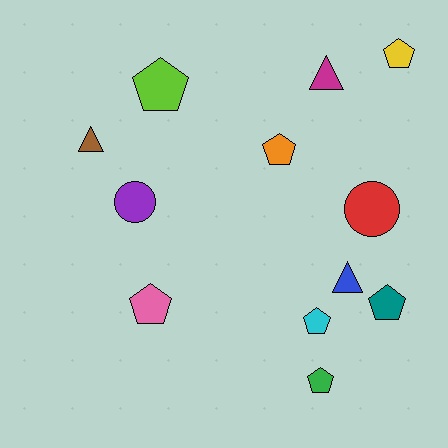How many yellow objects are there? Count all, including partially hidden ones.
There is 1 yellow object.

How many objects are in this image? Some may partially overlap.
There are 12 objects.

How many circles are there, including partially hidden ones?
There are 2 circles.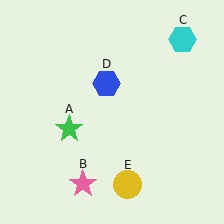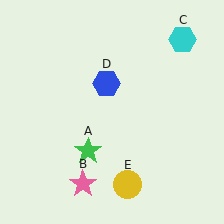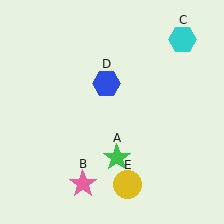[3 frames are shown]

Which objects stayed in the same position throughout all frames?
Pink star (object B) and cyan hexagon (object C) and blue hexagon (object D) and yellow circle (object E) remained stationary.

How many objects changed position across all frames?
1 object changed position: green star (object A).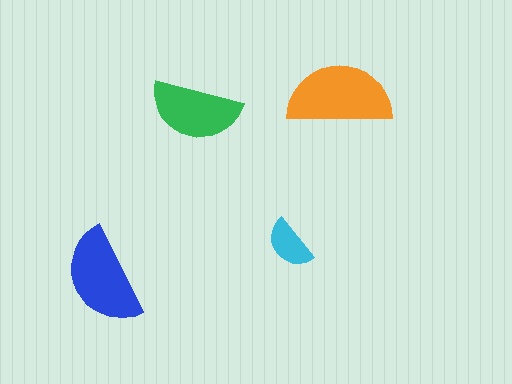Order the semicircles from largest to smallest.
the orange one, the blue one, the green one, the cyan one.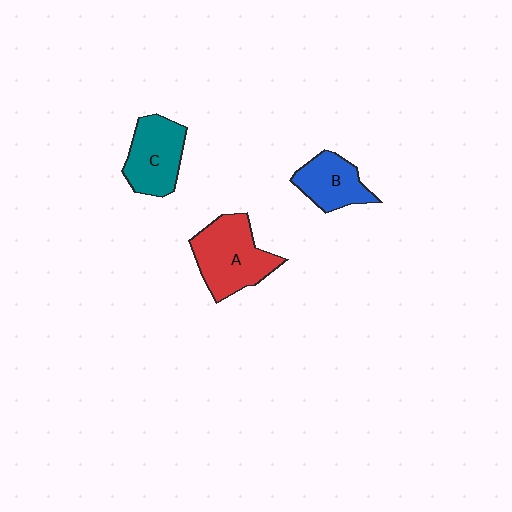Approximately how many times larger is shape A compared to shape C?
Approximately 1.2 times.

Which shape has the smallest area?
Shape B (blue).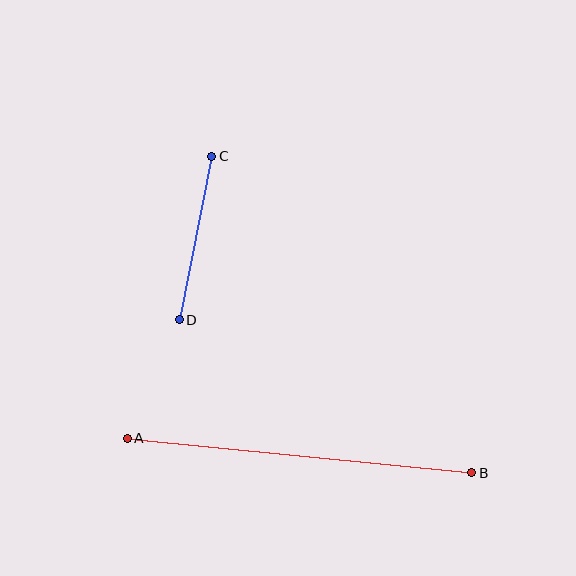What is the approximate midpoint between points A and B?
The midpoint is at approximately (299, 455) pixels.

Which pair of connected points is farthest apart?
Points A and B are farthest apart.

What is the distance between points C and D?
The distance is approximately 167 pixels.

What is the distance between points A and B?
The distance is approximately 346 pixels.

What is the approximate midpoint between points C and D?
The midpoint is at approximately (195, 238) pixels.